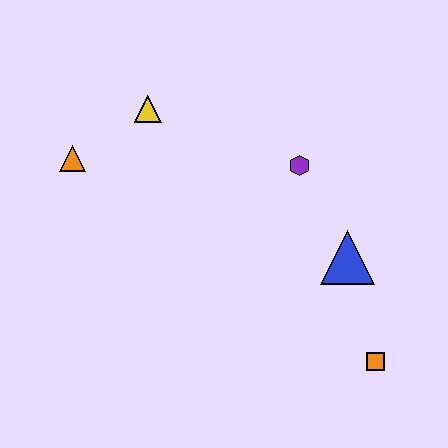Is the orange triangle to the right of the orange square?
No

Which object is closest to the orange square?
The blue triangle is closest to the orange square.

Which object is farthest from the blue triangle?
The orange triangle is farthest from the blue triangle.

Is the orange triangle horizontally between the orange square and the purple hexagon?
No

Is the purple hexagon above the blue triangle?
Yes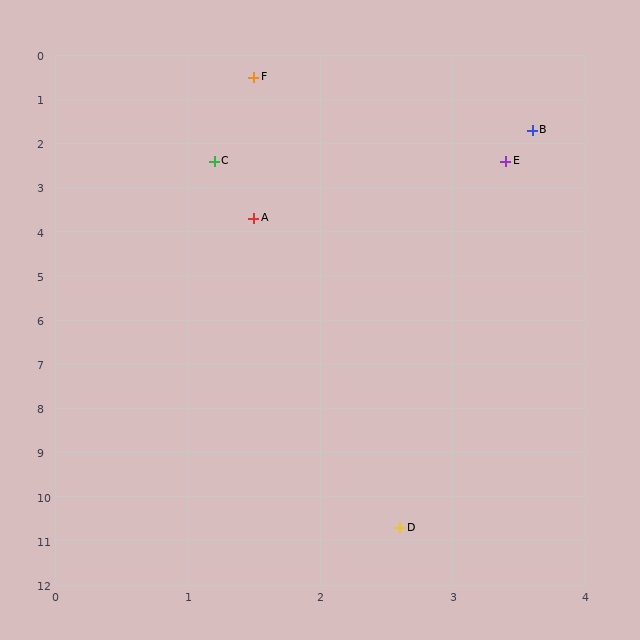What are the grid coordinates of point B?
Point B is at approximately (3.6, 1.7).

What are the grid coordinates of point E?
Point E is at approximately (3.4, 2.4).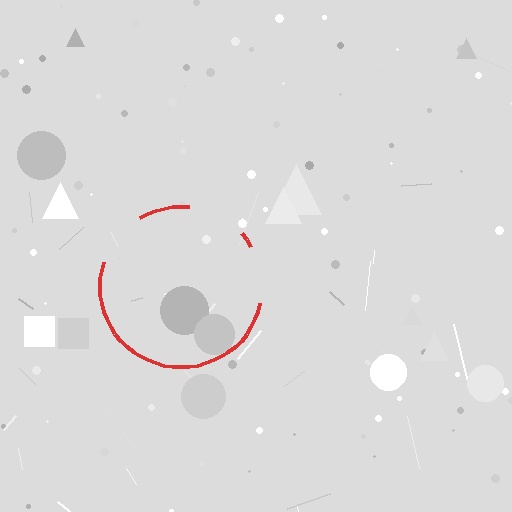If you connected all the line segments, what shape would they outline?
They would outline a circle.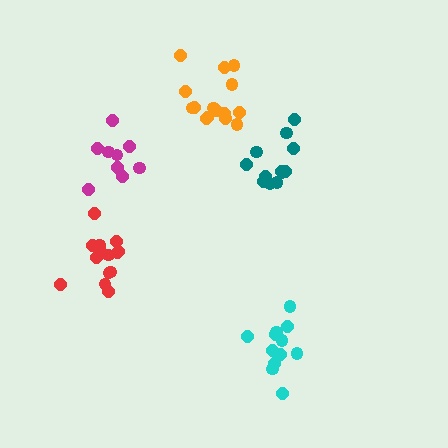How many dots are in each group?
Group 1: 12 dots, Group 2: 15 dots, Group 3: 12 dots, Group 4: 9 dots, Group 5: 14 dots (62 total).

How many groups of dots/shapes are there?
There are 5 groups.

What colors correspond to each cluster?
The clusters are colored: cyan, orange, teal, magenta, red.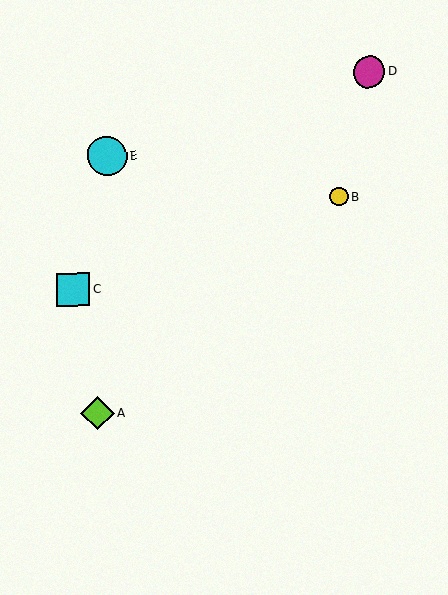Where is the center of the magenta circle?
The center of the magenta circle is at (369, 72).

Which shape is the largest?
The cyan circle (labeled E) is the largest.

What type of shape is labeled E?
Shape E is a cyan circle.